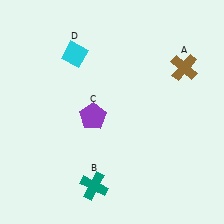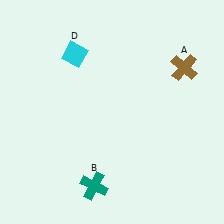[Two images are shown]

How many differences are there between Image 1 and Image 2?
There is 1 difference between the two images.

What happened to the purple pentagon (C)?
The purple pentagon (C) was removed in Image 2. It was in the bottom-left area of Image 1.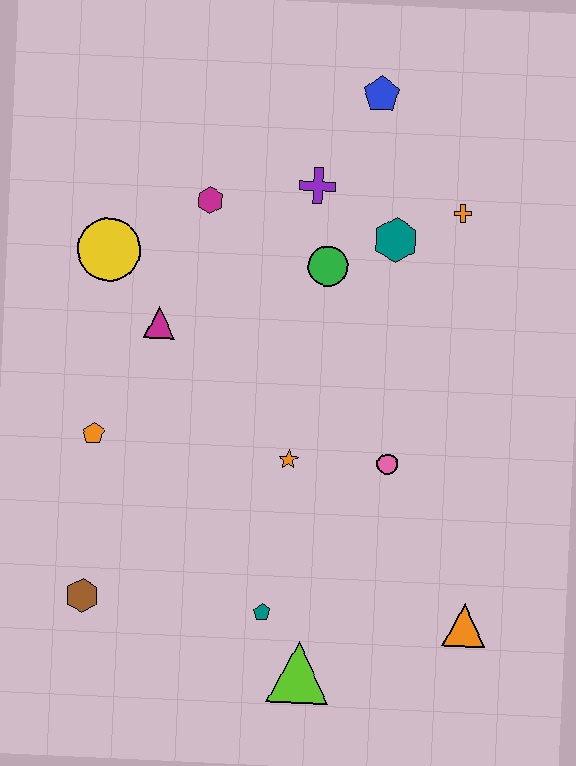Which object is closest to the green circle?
The teal hexagon is closest to the green circle.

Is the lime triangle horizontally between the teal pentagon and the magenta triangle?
No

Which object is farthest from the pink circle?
The blue pentagon is farthest from the pink circle.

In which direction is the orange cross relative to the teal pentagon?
The orange cross is above the teal pentagon.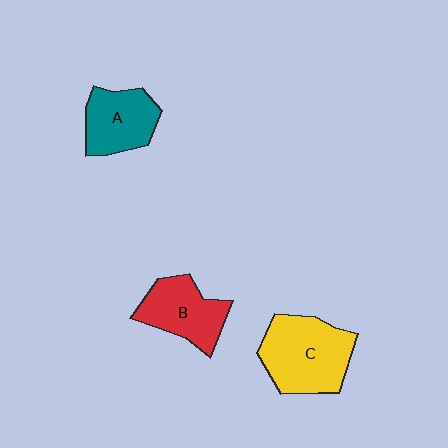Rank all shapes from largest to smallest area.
From largest to smallest: C (yellow), B (red), A (teal).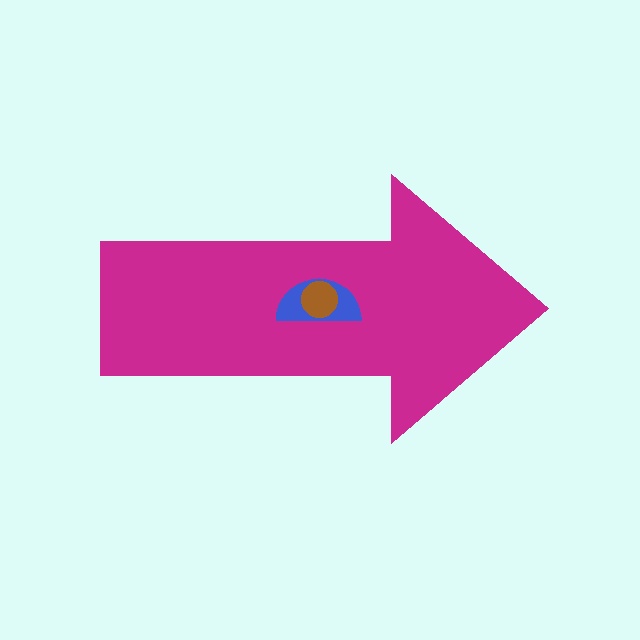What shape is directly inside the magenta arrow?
The blue semicircle.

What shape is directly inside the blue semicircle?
The brown circle.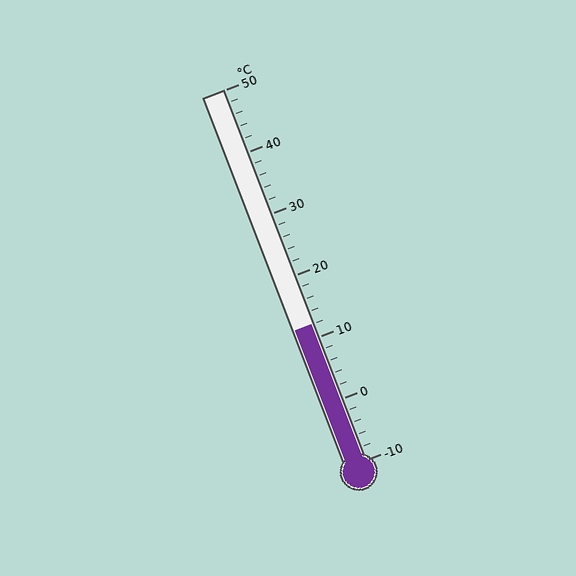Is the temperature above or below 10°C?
The temperature is above 10°C.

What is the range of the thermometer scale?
The thermometer scale ranges from -10°C to 50°C.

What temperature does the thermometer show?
The thermometer shows approximately 12°C.